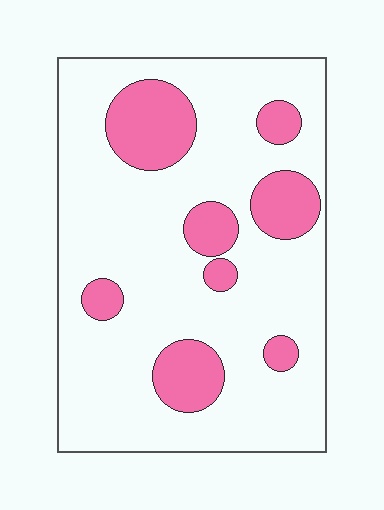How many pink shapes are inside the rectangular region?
8.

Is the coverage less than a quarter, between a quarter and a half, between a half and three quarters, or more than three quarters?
Less than a quarter.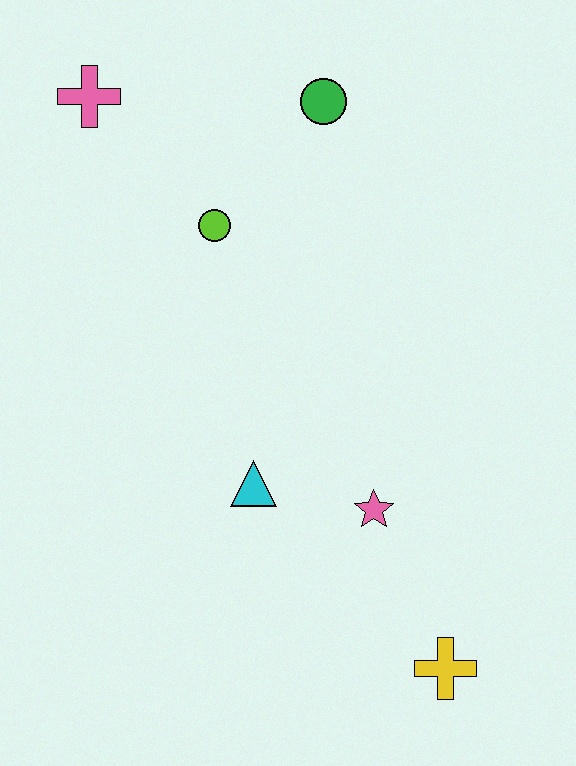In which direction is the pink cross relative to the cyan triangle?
The pink cross is above the cyan triangle.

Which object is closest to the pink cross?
The lime circle is closest to the pink cross.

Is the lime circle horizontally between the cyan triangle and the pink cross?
Yes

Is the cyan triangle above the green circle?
No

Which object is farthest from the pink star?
The pink cross is farthest from the pink star.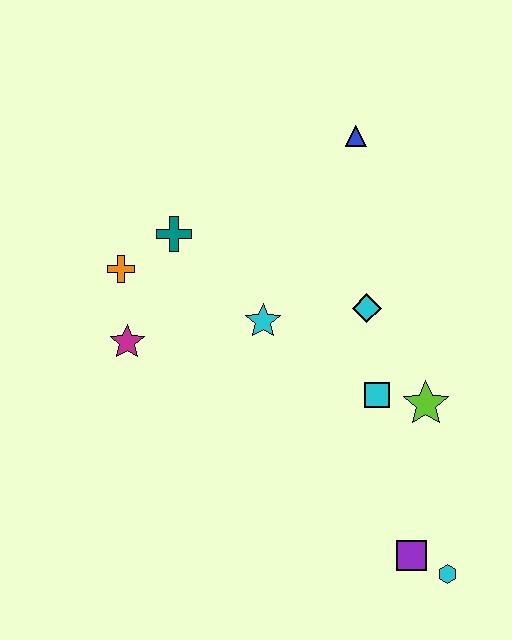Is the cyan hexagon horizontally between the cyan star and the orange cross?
No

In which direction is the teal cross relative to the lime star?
The teal cross is to the left of the lime star.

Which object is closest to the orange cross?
The teal cross is closest to the orange cross.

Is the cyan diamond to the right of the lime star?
No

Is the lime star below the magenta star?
Yes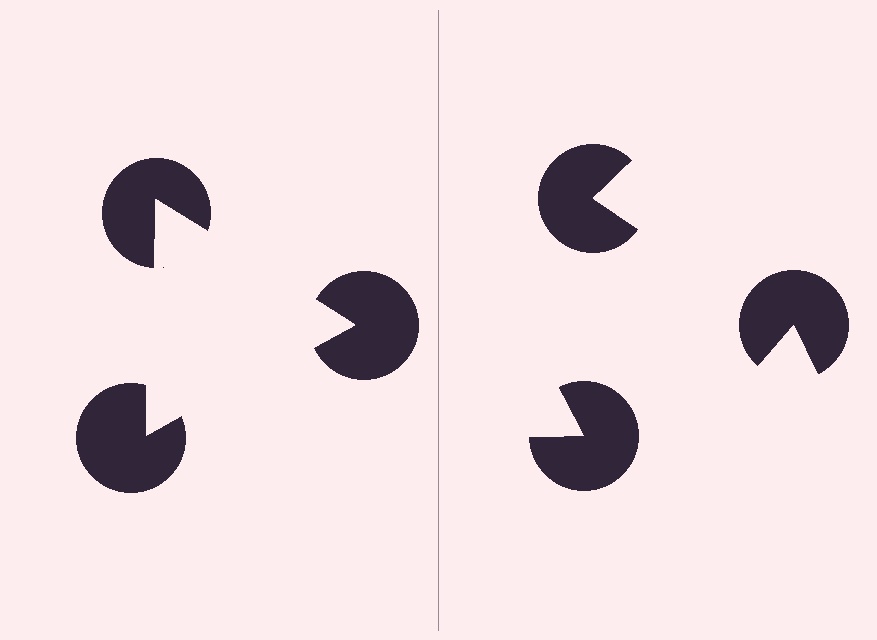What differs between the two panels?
The pac-man discs are positioned identically on both sides; only the wedge orientations differ. On the left they align to a triangle; on the right they are misaligned.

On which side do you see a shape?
An illusory triangle appears on the left side. On the right side the wedge cuts are rotated, so no coherent shape forms.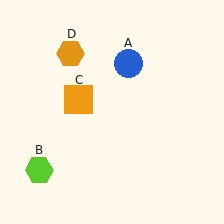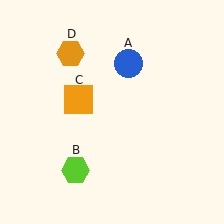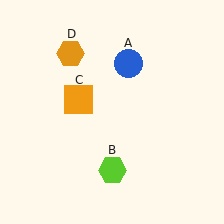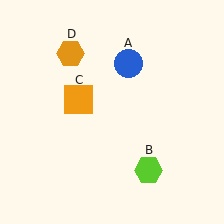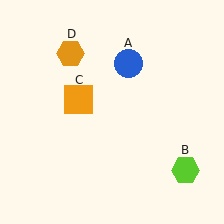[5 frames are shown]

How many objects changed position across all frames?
1 object changed position: lime hexagon (object B).